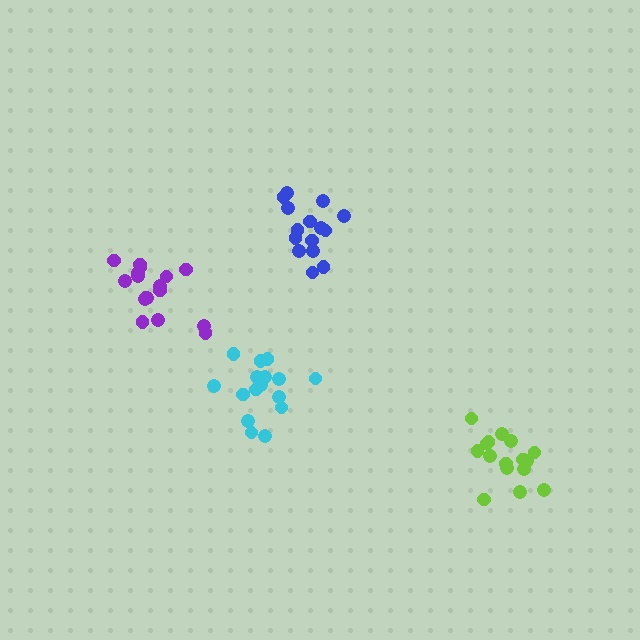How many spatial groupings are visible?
There are 4 spatial groupings.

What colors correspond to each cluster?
The clusters are colored: cyan, blue, lime, purple.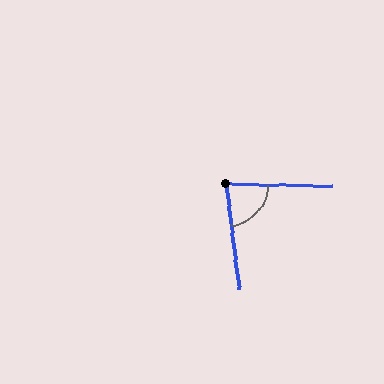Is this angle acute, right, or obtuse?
It is acute.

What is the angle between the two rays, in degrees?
Approximately 82 degrees.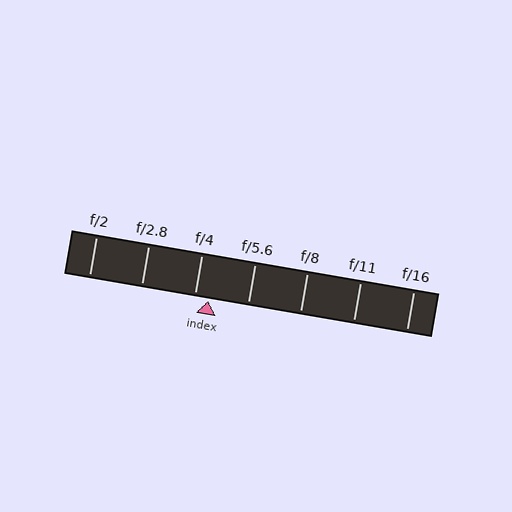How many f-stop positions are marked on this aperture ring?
There are 7 f-stop positions marked.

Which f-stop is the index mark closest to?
The index mark is closest to f/4.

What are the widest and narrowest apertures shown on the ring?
The widest aperture shown is f/2 and the narrowest is f/16.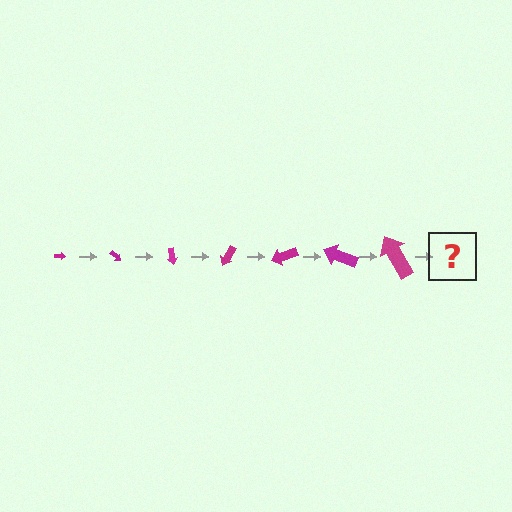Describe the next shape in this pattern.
It should be an arrow, larger than the previous one and rotated 280 degrees from the start.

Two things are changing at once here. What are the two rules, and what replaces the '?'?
The two rules are that the arrow grows larger each step and it rotates 40 degrees each step. The '?' should be an arrow, larger than the previous one and rotated 280 degrees from the start.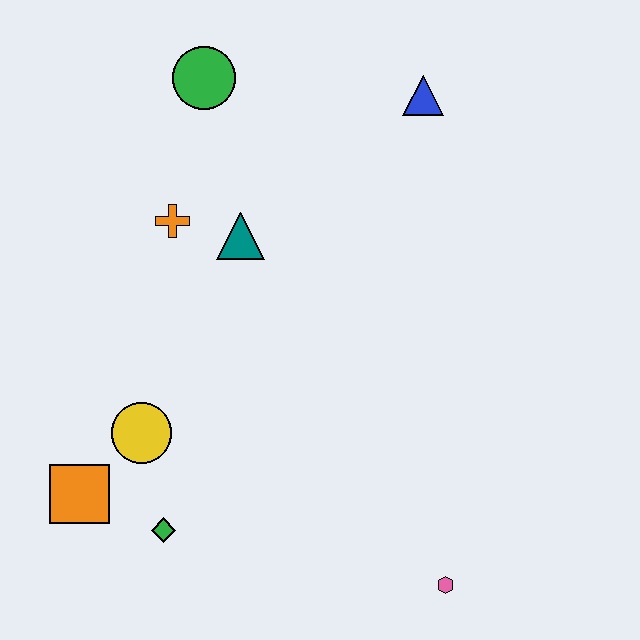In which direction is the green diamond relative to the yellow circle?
The green diamond is below the yellow circle.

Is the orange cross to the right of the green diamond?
Yes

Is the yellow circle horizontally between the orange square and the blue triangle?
Yes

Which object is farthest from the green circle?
The pink hexagon is farthest from the green circle.